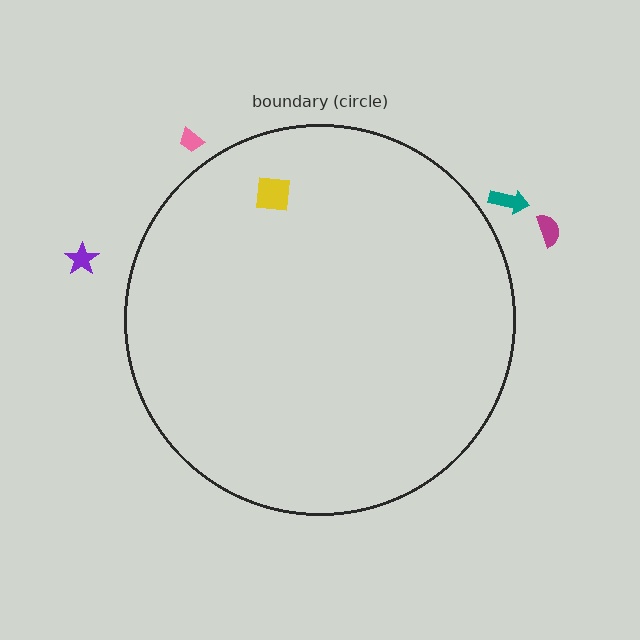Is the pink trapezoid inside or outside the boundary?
Outside.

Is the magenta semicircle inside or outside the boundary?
Outside.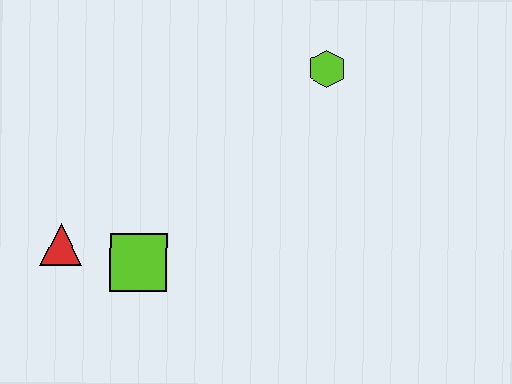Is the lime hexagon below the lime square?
No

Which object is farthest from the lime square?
The lime hexagon is farthest from the lime square.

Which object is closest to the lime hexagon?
The lime square is closest to the lime hexagon.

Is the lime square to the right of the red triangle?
Yes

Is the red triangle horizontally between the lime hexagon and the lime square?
No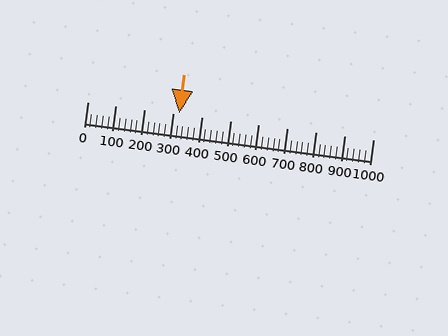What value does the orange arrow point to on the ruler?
The orange arrow points to approximately 320.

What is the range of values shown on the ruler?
The ruler shows values from 0 to 1000.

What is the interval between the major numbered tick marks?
The major tick marks are spaced 100 units apart.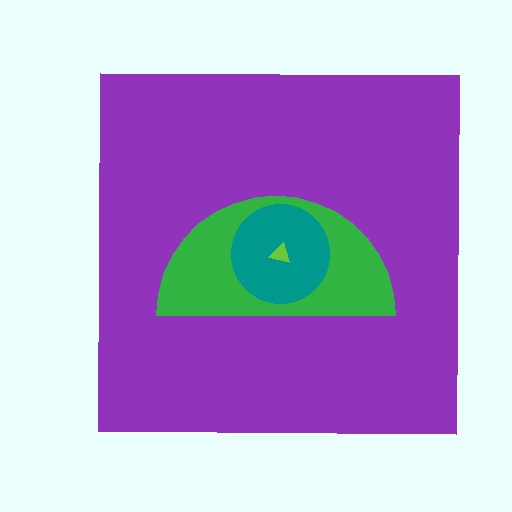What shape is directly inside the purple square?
The green semicircle.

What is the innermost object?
The lime triangle.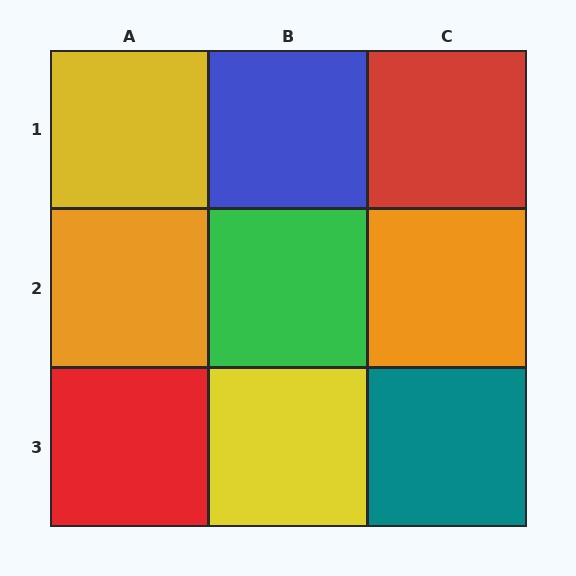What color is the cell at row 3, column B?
Yellow.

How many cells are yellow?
2 cells are yellow.